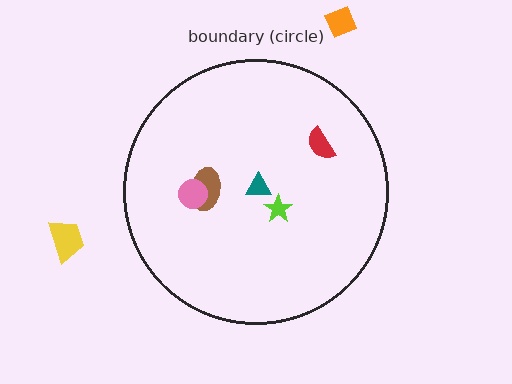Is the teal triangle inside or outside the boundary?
Inside.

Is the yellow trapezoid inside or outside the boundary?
Outside.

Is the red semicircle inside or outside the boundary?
Inside.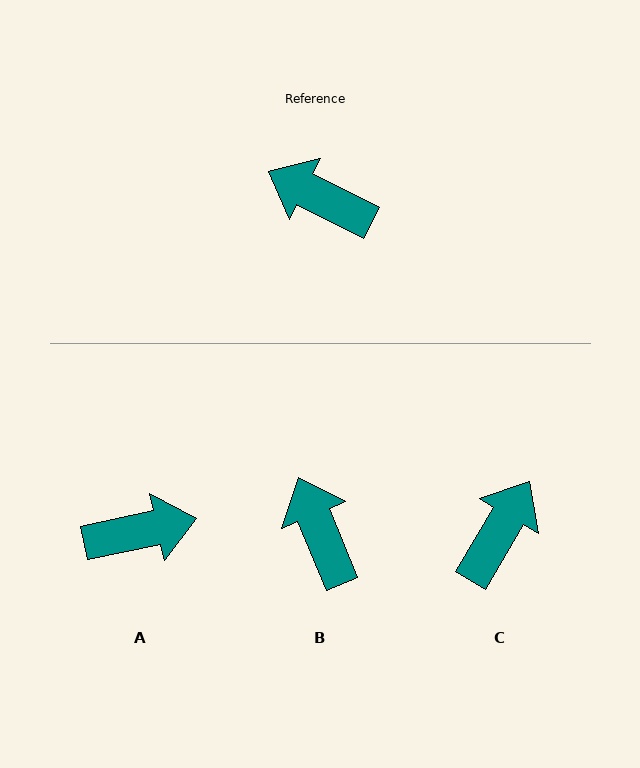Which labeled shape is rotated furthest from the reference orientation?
A, about 141 degrees away.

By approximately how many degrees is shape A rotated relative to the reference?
Approximately 141 degrees clockwise.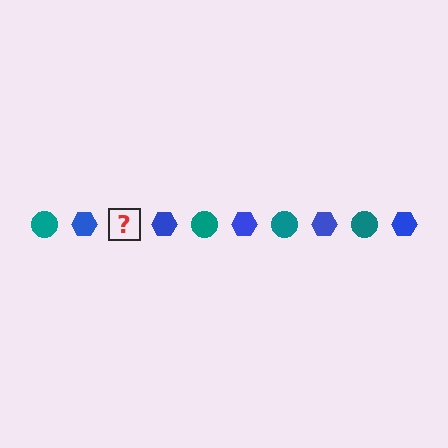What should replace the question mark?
The question mark should be replaced with a teal circle.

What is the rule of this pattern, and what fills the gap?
The rule is that the pattern alternates between teal circle and blue hexagon. The gap should be filled with a teal circle.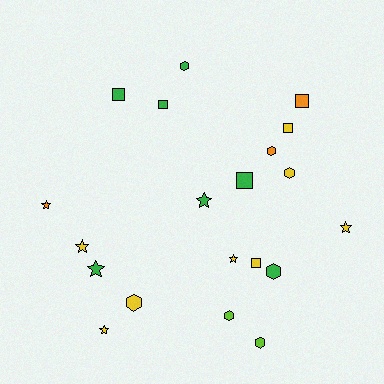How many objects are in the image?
There are 20 objects.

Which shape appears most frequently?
Star, with 7 objects.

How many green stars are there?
There are 2 green stars.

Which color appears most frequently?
Yellow, with 8 objects.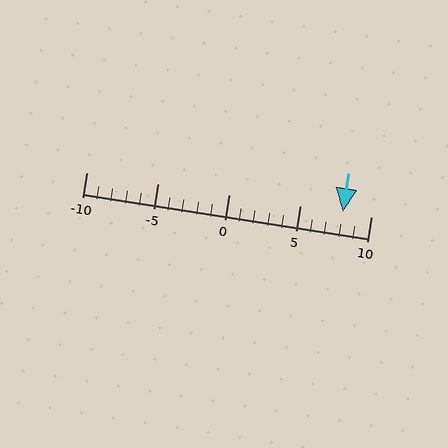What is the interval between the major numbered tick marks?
The major tick marks are spaced 5 units apart.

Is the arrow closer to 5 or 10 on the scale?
The arrow is closer to 10.